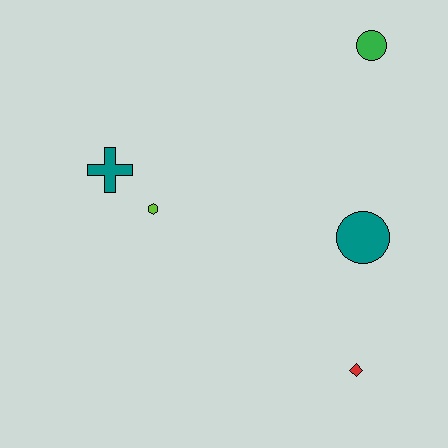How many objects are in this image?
There are 5 objects.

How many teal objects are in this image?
There are 2 teal objects.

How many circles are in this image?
There are 2 circles.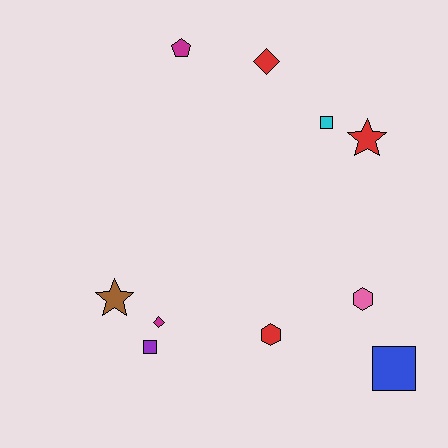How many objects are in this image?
There are 10 objects.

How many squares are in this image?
There are 3 squares.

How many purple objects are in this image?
There is 1 purple object.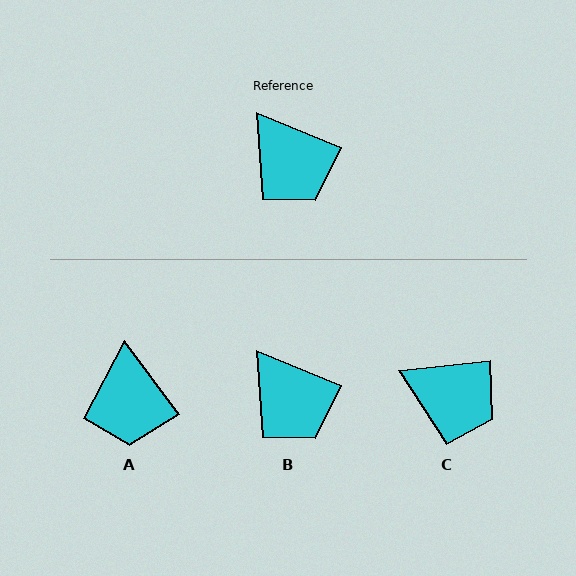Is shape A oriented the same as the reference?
No, it is off by about 31 degrees.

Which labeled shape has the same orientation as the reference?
B.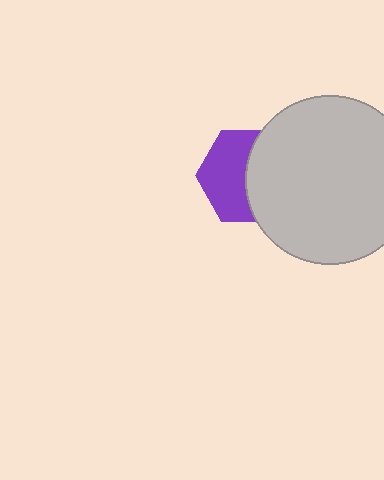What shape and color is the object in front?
The object in front is a light gray circle.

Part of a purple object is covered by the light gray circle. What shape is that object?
It is a hexagon.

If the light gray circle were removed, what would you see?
You would see the complete purple hexagon.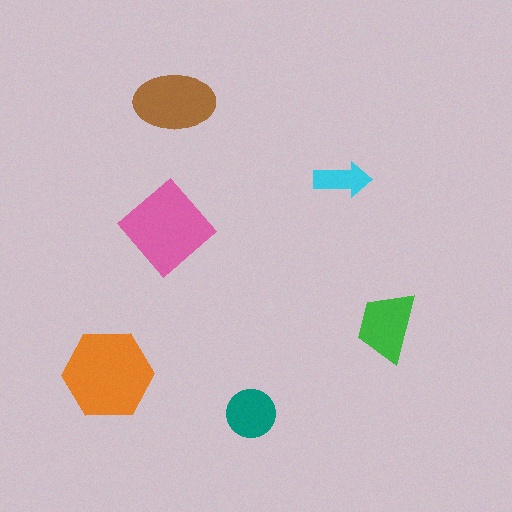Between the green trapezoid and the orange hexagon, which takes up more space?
The orange hexagon.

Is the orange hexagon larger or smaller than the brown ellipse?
Larger.